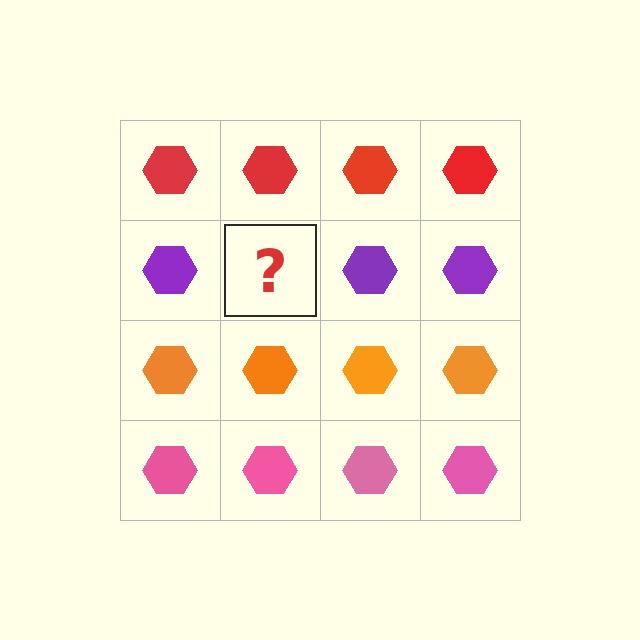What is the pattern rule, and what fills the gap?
The rule is that each row has a consistent color. The gap should be filled with a purple hexagon.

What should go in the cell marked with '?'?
The missing cell should contain a purple hexagon.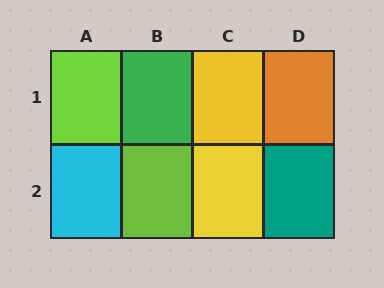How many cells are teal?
1 cell is teal.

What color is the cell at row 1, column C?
Yellow.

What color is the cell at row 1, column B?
Green.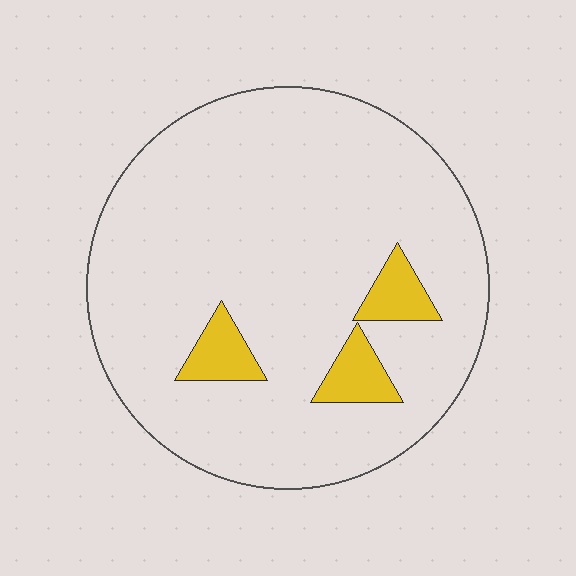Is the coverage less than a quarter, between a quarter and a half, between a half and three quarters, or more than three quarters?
Less than a quarter.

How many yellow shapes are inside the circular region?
3.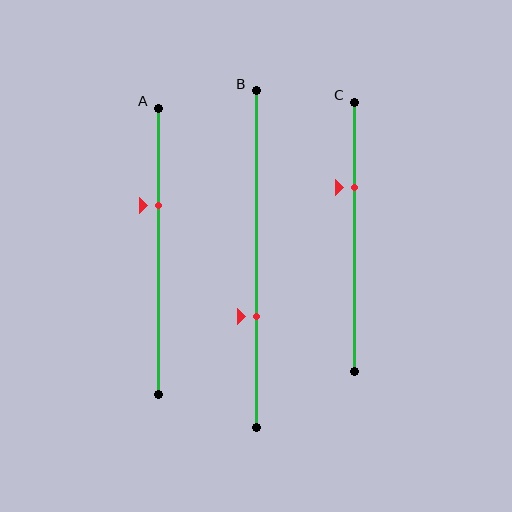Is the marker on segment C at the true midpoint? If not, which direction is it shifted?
No, the marker on segment C is shifted upward by about 18% of the segment length.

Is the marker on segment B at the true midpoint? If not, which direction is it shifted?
No, the marker on segment B is shifted downward by about 17% of the segment length.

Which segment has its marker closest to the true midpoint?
Segment A has its marker closest to the true midpoint.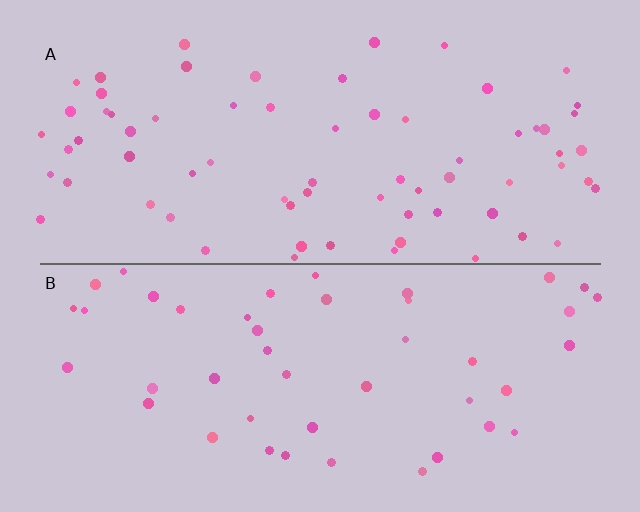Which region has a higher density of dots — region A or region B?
A (the top).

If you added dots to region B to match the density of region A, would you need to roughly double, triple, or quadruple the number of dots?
Approximately double.